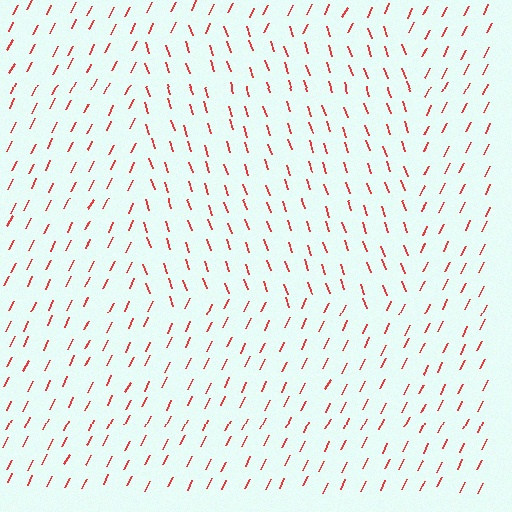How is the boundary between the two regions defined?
The boundary is defined purely by a change in line orientation (approximately 45 degrees difference). All lines are the same color and thickness.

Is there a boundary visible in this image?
Yes, there is a texture boundary formed by a change in line orientation.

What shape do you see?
I see a rectangle.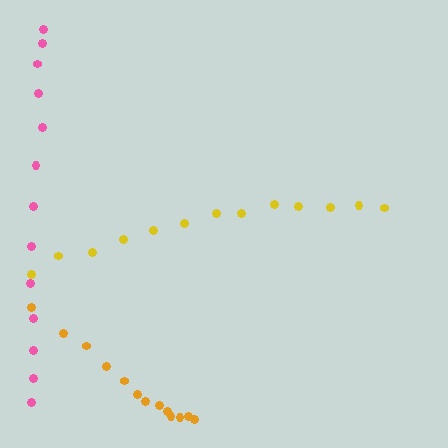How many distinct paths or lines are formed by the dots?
There are 3 distinct paths.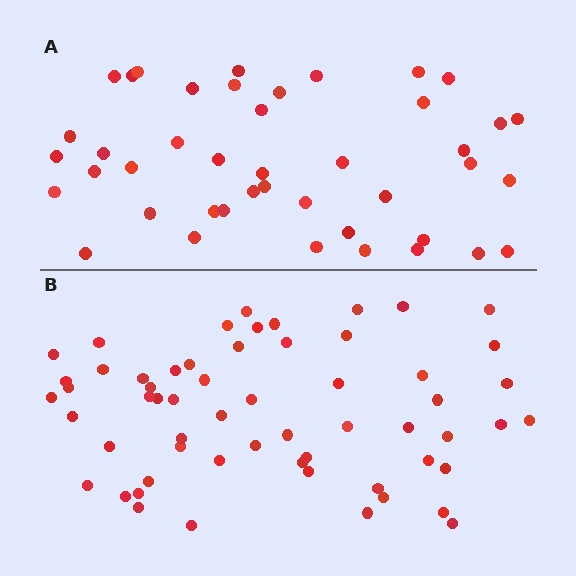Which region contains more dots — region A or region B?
Region B (the bottom region) has more dots.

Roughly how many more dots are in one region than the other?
Region B has approximately 15 more dots than region A.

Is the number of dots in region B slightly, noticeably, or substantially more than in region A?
Region B has noticeably more, but not dramatically so. The ratio is roughly 1.4 to 1.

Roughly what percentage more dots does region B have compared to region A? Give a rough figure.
About 35% more.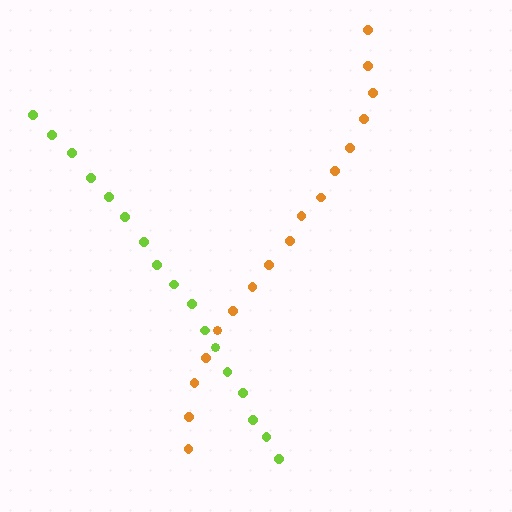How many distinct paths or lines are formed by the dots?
There are 2 distinct paths.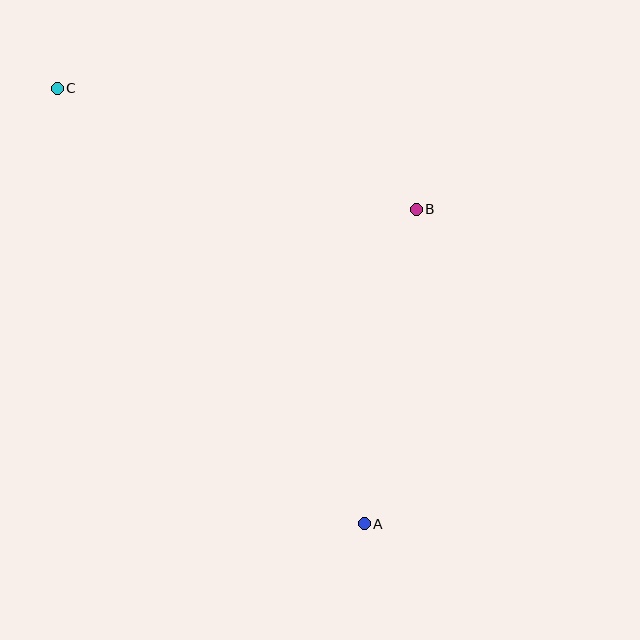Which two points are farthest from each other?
Points A and C are farthest from each other.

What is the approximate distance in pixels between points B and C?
The distance between B and C is approximately 379 pixels.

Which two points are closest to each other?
Points A and B are closest to each other.